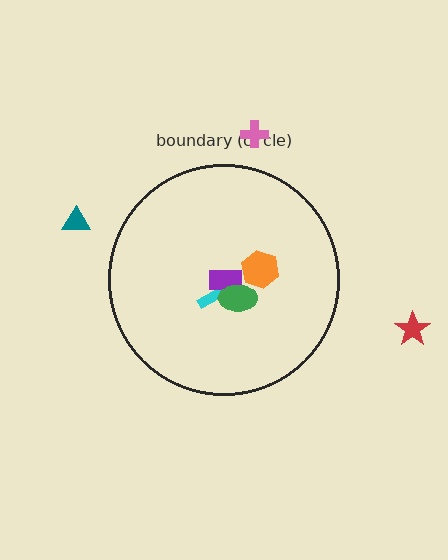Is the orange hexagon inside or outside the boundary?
Inside.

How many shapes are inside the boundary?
4 inside, 3 outside.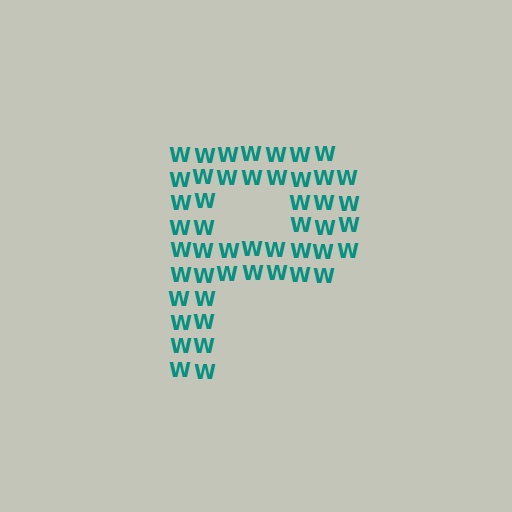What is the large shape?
The large shape is the letter P.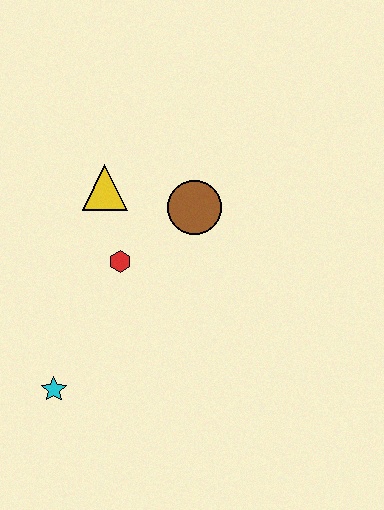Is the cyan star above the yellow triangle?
No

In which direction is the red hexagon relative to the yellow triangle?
The red hexagon is below the yellow triangle.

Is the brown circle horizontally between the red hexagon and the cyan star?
No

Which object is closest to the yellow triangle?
The red hexagon is closest to the yellow triangle.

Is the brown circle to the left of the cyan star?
No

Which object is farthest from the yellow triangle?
The cyan star is farthest from the yellow triangle.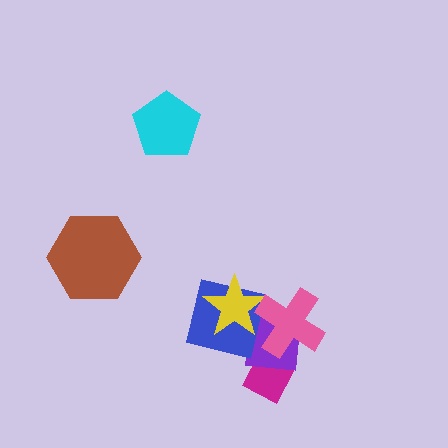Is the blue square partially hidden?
Yes, it is partially covered by another shape.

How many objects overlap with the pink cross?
3 objects overlap with the pink cross.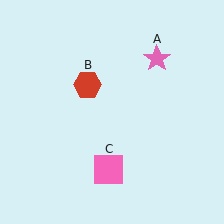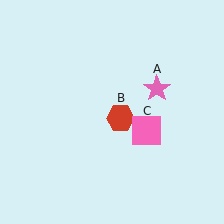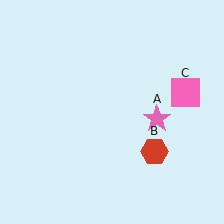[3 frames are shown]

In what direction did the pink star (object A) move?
The pink star (object A) moved down.